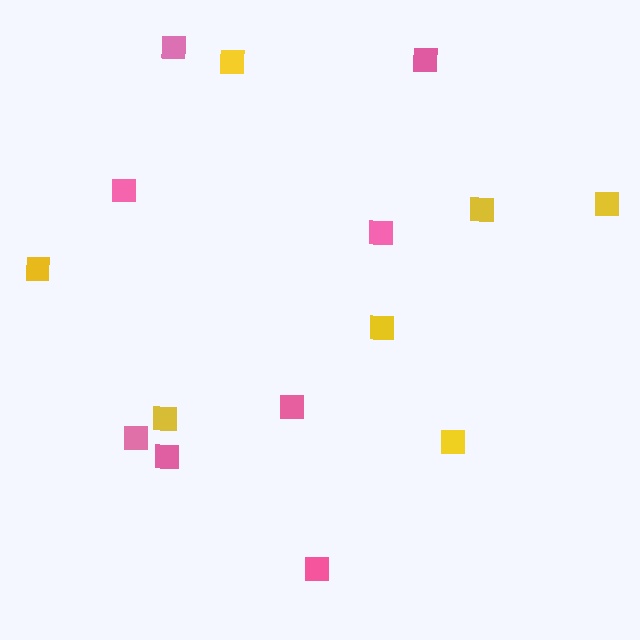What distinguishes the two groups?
There are 2 groups: one group of yellow squares (7) and one group of pink squares (8).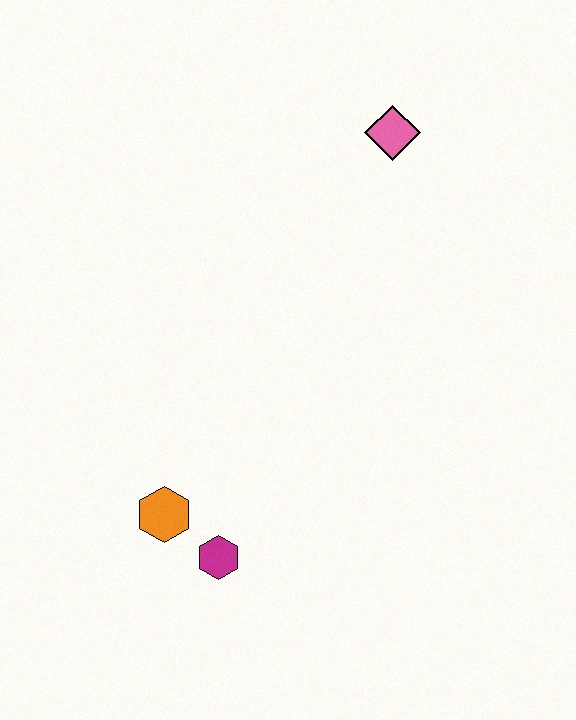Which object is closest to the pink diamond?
The orange hexagon is closest to the pink diamond.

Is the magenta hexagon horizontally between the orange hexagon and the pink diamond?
Yes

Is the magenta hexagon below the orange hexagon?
Yes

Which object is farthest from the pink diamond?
The magenta hexagon is farthest from the pink diamond.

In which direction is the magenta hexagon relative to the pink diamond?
The magenta hexagon is below the pink diamond.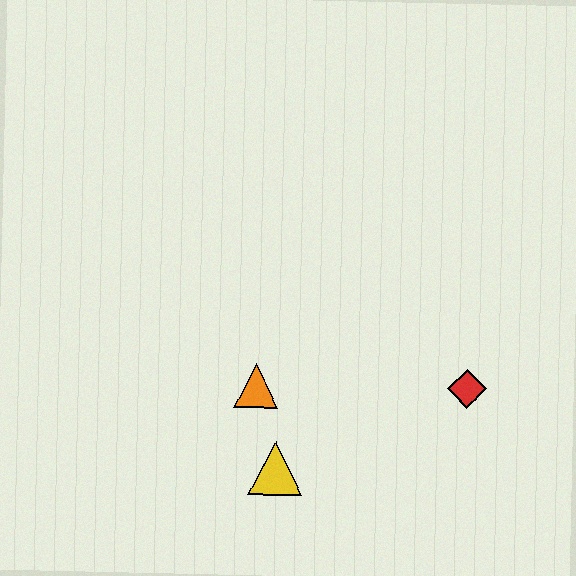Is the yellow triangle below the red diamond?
Yes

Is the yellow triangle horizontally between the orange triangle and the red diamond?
Yes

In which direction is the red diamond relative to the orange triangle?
The red diamond is to the right of the orange triangle.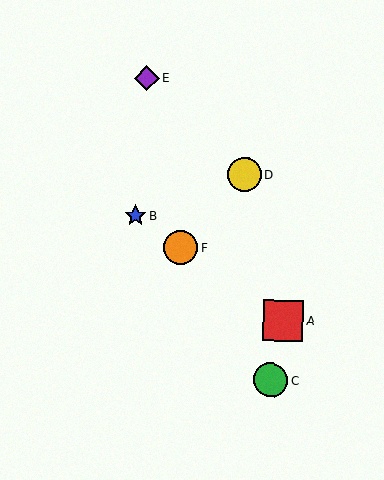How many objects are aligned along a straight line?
3 objects (A, B, F) are aligned along a straight line.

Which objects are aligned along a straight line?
Objects A, B, F are aligned along a straight line.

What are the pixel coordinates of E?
Object E is at (147, 78).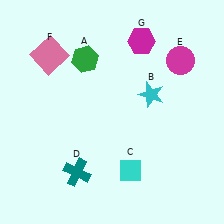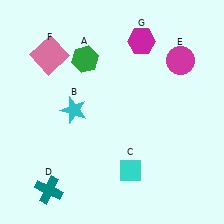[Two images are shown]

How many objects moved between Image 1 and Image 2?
2 objects moved between the two images.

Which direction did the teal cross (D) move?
The teal cross (D) moved left.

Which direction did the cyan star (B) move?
The cyan star (B) moved left.